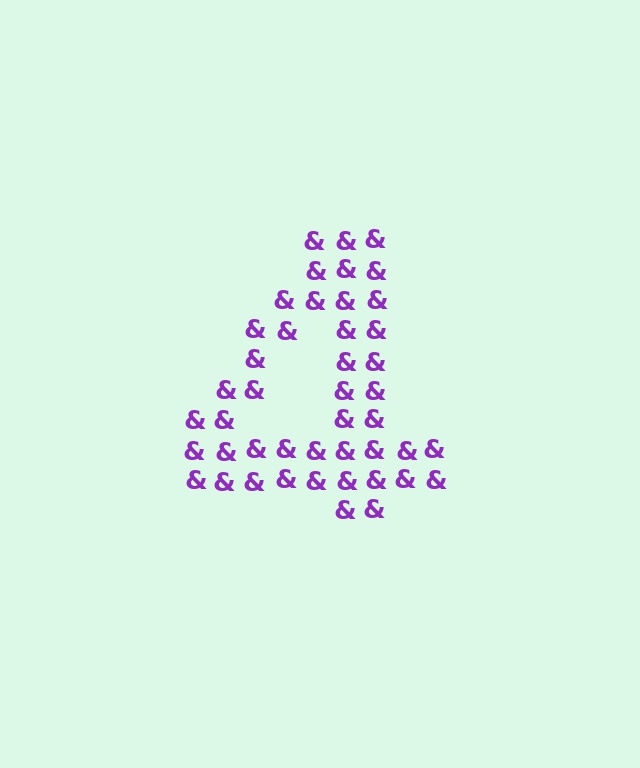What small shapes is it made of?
It is made of small ampersands.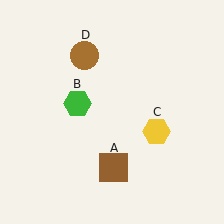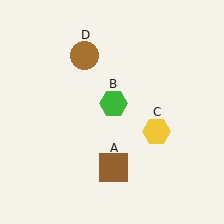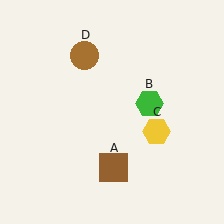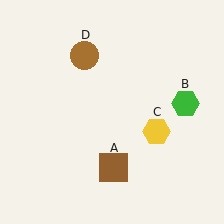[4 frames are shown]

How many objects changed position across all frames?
1 object changed position: green hexagon (object B).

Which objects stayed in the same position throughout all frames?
Brown square (object A) and yellow hexagon (object C) and brown circle (object D) remained stationary.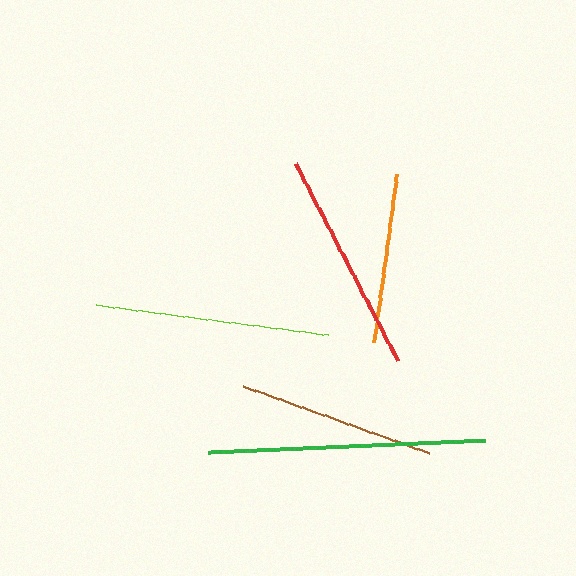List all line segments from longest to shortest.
From longest to shortest: green, lime, red, brown, orange.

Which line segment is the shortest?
The orange line is the shortest at approximately 170 pixels.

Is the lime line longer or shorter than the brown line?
The lime line is longer than the brown line.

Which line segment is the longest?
The green line is the longest at approximately 277 pixels.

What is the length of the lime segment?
The lime segment is approximately 235 pixels long.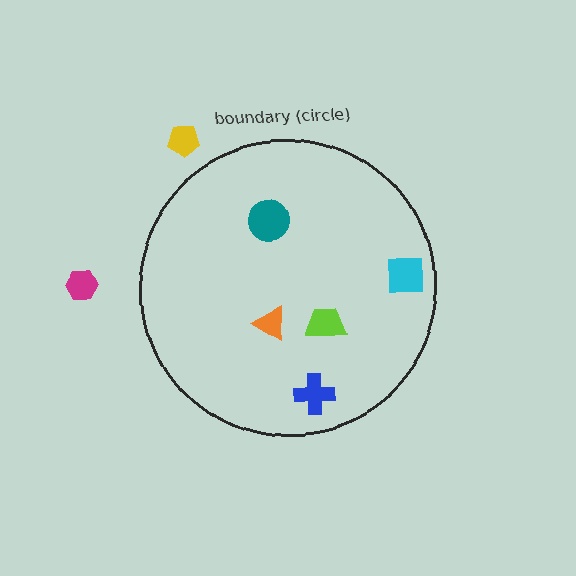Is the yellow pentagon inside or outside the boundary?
Outside.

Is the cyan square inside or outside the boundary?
Inside.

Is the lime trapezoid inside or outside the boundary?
Inside.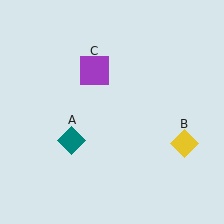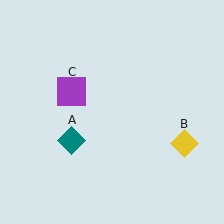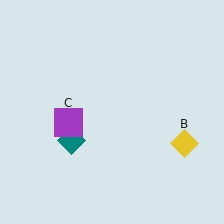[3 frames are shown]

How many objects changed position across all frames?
1 object changed position: purple square (object C).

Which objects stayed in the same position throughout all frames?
Teal diamond (object A) and yellow diamond (object B) remained stationary.